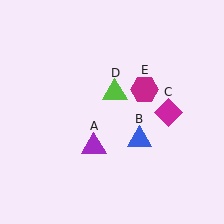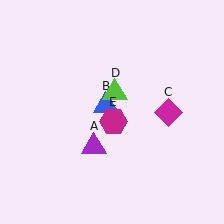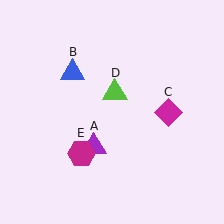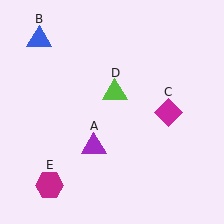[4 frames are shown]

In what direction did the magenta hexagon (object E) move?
The magenta hexagon (object E) moved down and to the left.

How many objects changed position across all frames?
2 objects changed position: blue triangle (object B), magenta hexagon (object E).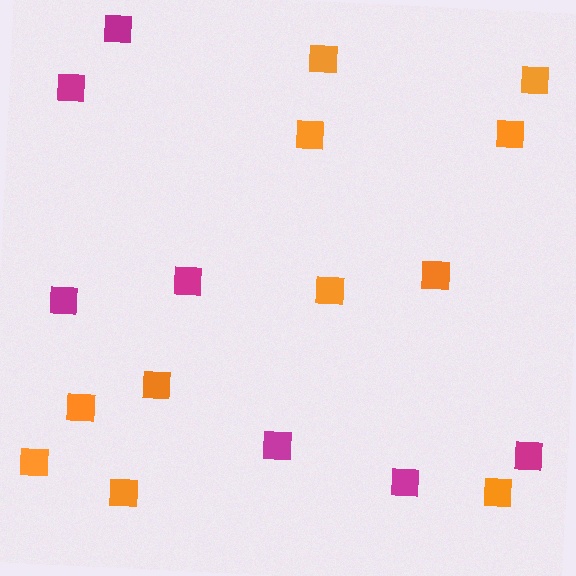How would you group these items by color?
There are 2 groups: one group of magenta squares (7) and one group of orange squares (11).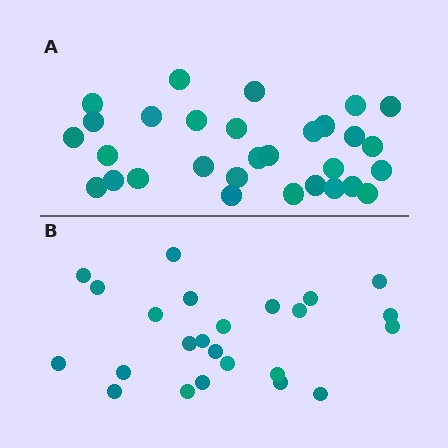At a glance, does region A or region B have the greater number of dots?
Region A (the top region) has more dots.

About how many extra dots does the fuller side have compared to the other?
Region A has about 6 more dots than region B.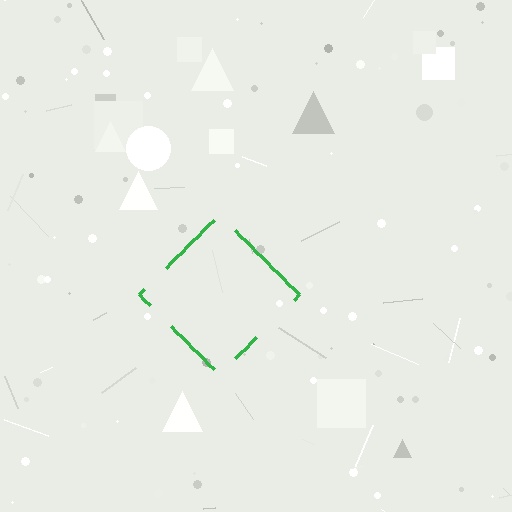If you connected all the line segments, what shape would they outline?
They would outline a diamond.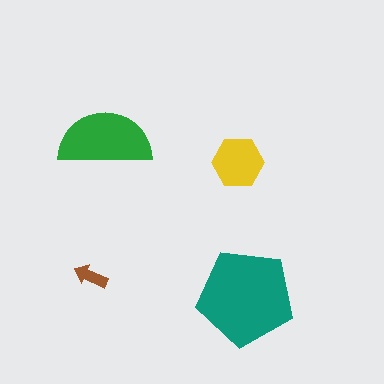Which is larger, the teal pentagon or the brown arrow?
The teal pentagon.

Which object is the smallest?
The brown arrow.